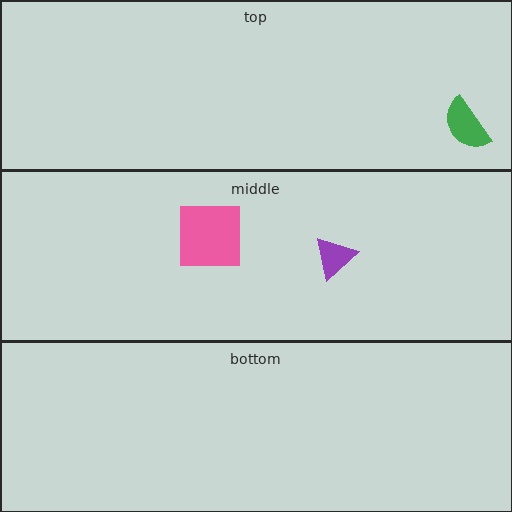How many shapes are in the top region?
1.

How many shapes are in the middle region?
2.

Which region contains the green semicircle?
The top region.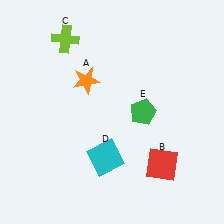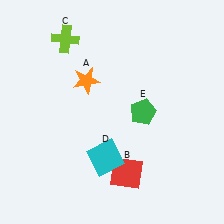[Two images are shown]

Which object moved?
The red square (B) moved left.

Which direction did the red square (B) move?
The red square (B) moved left.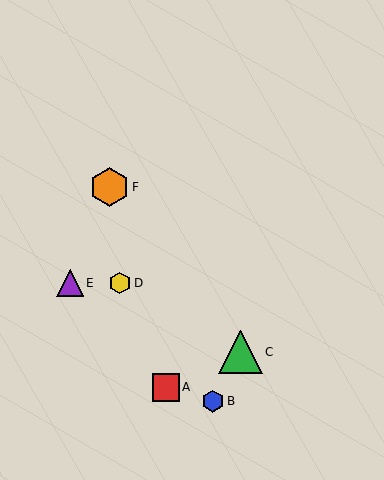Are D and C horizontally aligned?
No, D is at y≈283 and C is at y≈352.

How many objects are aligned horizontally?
2 objects (D, E) are aligned horizontally.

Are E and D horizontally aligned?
Yes, both are at y≈283.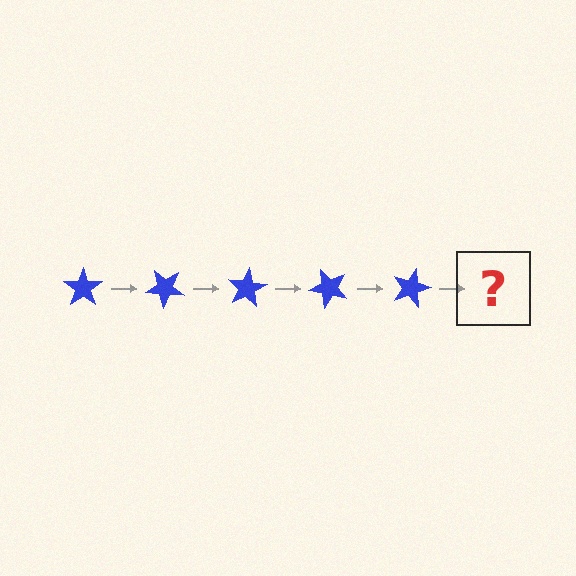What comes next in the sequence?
The next element should be a blue star rotated 200 degrees.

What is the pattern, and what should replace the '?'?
The pattern is that the star rotates 40 degrees each step. The '?' should be a blue star rotated 200 degrees.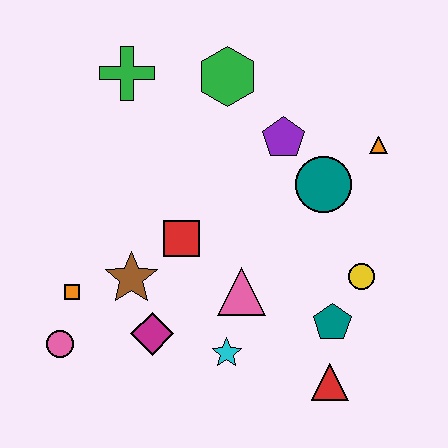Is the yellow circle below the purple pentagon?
Yes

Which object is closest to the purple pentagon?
The teal circle is closest to the purple pentagon.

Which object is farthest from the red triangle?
The green cross is farthest from the red triangle.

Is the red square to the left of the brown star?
No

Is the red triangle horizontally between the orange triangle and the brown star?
Yes